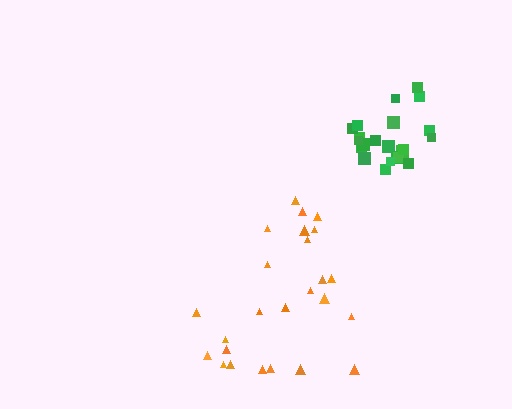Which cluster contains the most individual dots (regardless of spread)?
Orange (25).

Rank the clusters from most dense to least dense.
green, orange.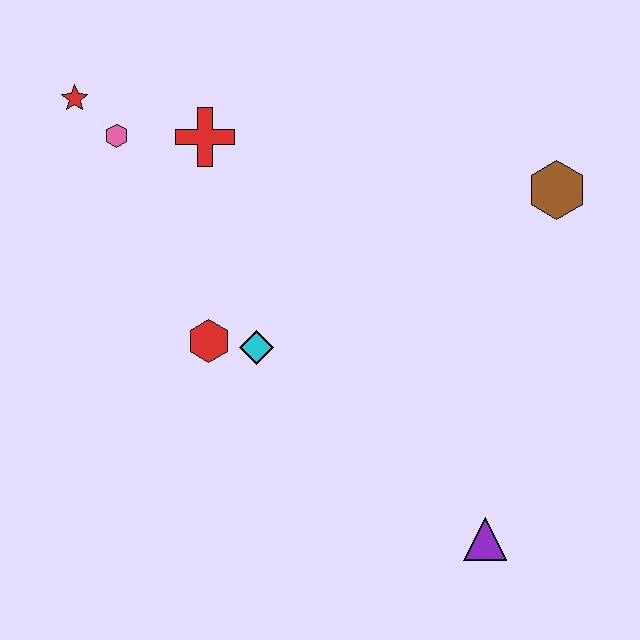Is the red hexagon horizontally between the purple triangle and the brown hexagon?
No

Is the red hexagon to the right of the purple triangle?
No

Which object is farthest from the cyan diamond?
The brown hexagon is farthest from the cyan diamond.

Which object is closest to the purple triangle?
The cyan diamond is closest to the purple triangle.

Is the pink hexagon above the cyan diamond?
Yes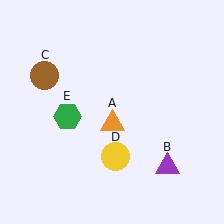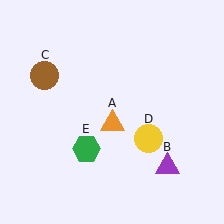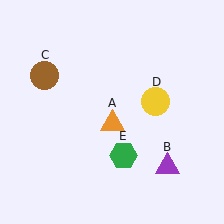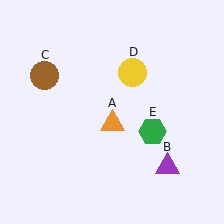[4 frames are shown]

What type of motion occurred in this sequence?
The yellow circle (object D), green hexagon (object E) rotated counterclockwise around the center of the scene.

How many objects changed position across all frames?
2 objects changed position: yellow circle (object D), green hexagon (object E).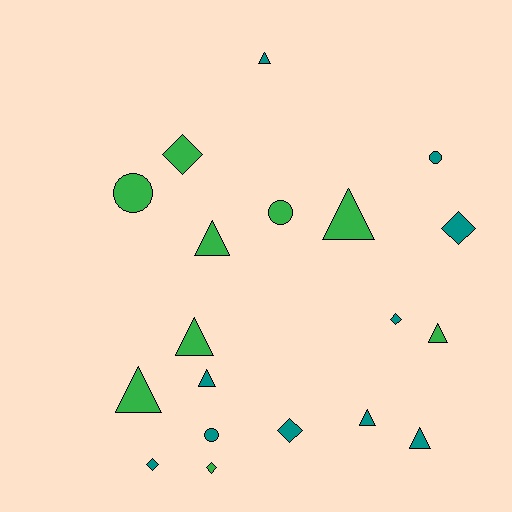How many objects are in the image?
There are 19 objects.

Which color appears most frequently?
Teal, with 10 objects.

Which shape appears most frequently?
Triangle, with 9 objects.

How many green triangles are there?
There are 5 green triangles.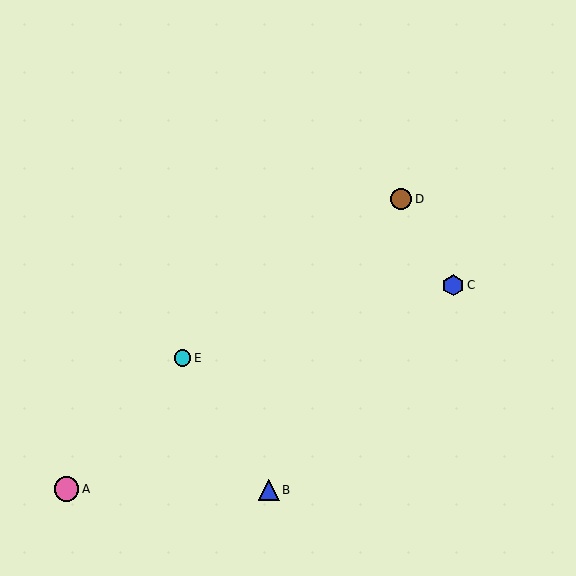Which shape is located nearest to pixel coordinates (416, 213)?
The brown circle (labeled D) at (401, 199) is nearest to that location.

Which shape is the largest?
The pink circle (labeled A) is the largest.